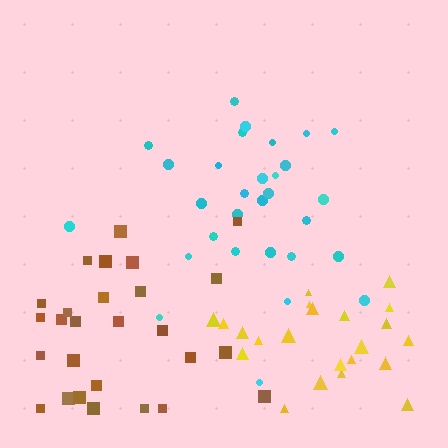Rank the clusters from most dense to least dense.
yellow, brown, cyan.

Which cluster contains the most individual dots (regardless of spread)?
Cyan (30).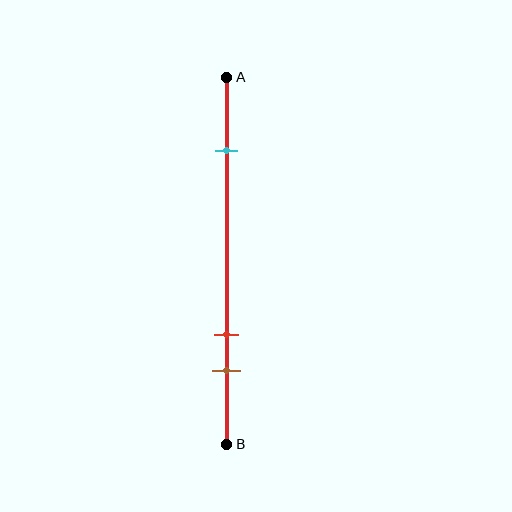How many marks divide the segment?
There are 3 marks dividing the segment.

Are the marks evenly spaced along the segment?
No, the marks are not evenly spaced.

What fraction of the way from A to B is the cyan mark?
The cyan mark is approximately 20% (0.2) of the way from A to B.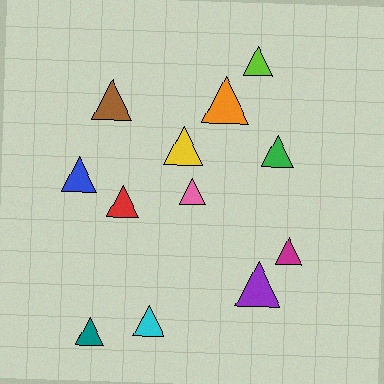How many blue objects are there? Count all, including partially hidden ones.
There is 1 blue object.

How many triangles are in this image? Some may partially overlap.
There are 12 triangles.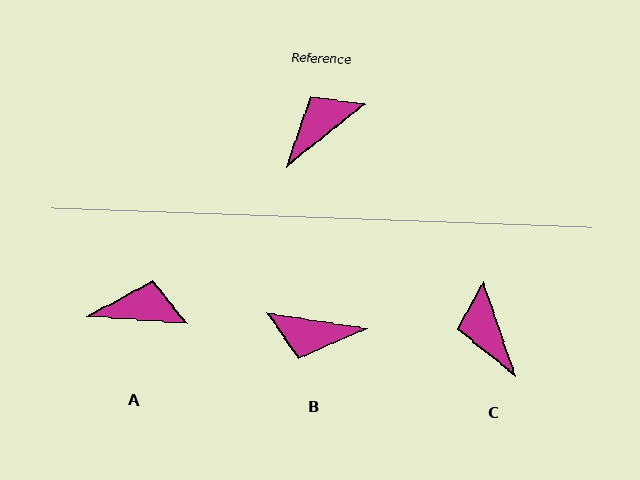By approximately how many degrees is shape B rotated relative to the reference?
Approximately 132 degrees counter-clockwise.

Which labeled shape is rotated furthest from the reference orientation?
B, about 132 degrees away.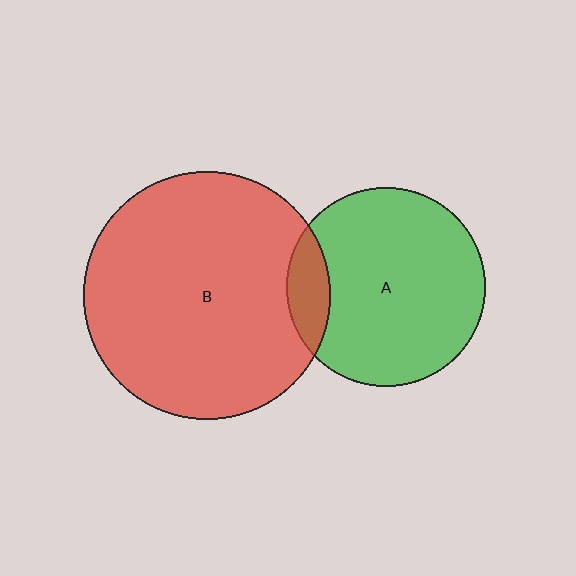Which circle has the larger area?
Circle B (red).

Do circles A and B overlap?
Yes.